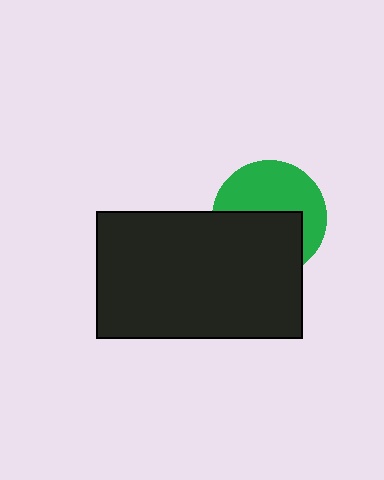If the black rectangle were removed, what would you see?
You would see the complete green circle.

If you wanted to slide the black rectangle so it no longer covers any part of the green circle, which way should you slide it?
Slide it down — that is the most direct way to separate the two shapes.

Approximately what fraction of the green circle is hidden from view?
Roughly 48% of the green circle is hidden behind the black rectangle.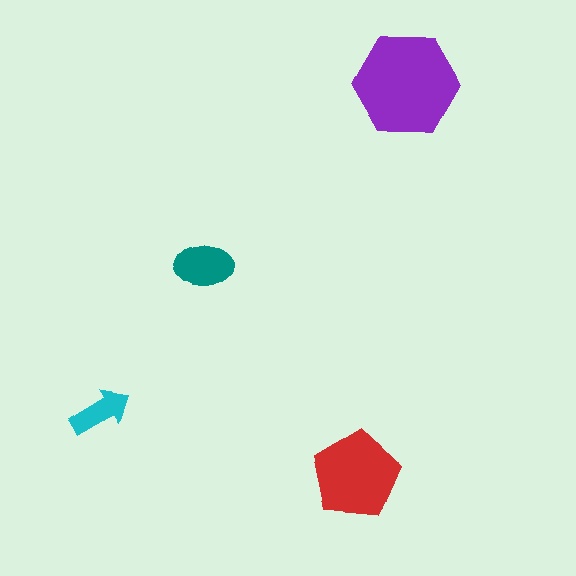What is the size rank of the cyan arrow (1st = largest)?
4th.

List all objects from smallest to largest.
The cyan arrow, the teal ellipse, the red pentagon, the purple hexagon.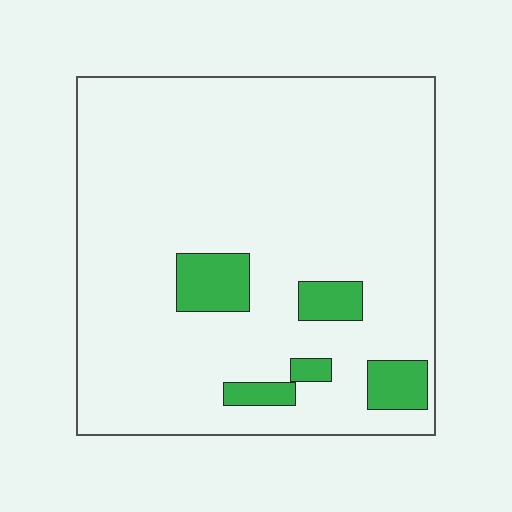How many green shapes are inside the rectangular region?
5.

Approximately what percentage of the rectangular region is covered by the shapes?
Approximately 10%.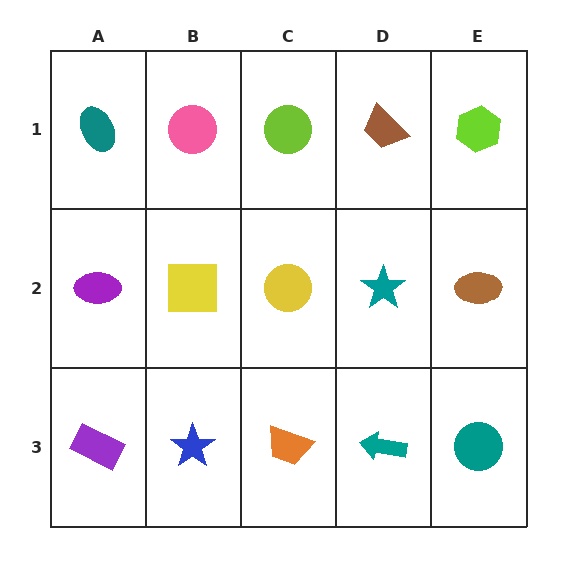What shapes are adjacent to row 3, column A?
A purple ellipse (row 2, column A), a blue star (row 3, column B).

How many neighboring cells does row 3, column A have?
2.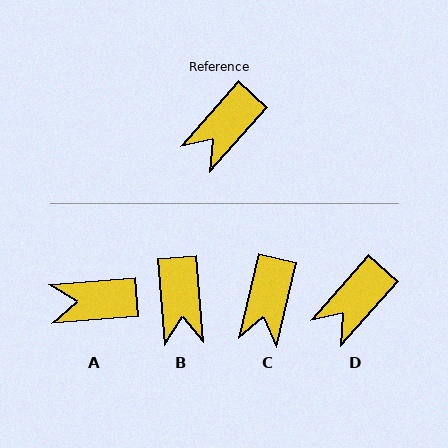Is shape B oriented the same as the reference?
No, it is off by about 47 degrees.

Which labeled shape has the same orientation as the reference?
D.